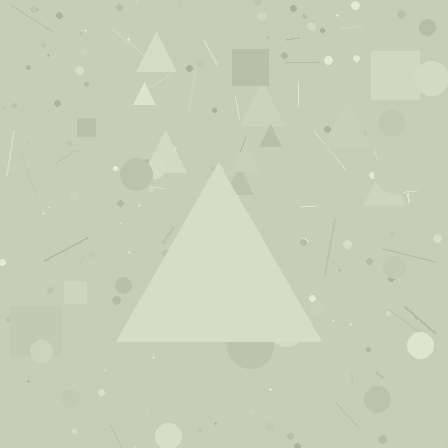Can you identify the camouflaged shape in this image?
The camouflaged shape is a triangle.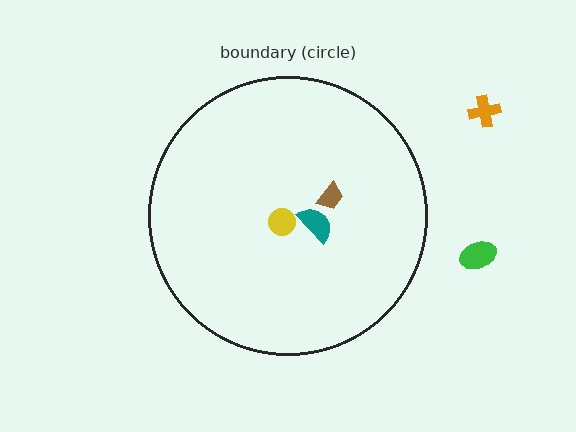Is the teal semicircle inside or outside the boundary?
Inside.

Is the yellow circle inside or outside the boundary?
Inside.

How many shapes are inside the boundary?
3 inside, 2 outside.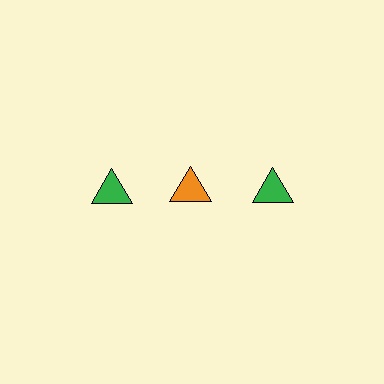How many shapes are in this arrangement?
There are 3 shapes arranged in a grid pattern.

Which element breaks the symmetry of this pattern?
The orange triangle in the top row, second from left column breaks the symmetry. All other shapes are green triangles.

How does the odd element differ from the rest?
It has a different color: orange instead of green.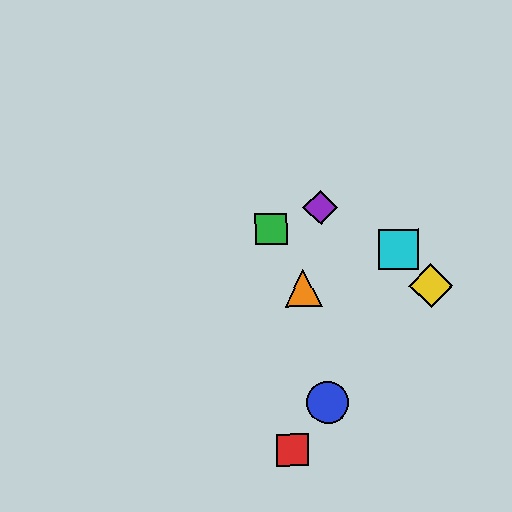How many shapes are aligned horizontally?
2 shapes (the yellow diamond, the orange triangle) are aligned horizontally.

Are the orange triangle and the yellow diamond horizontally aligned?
Yes, both are at y≈288.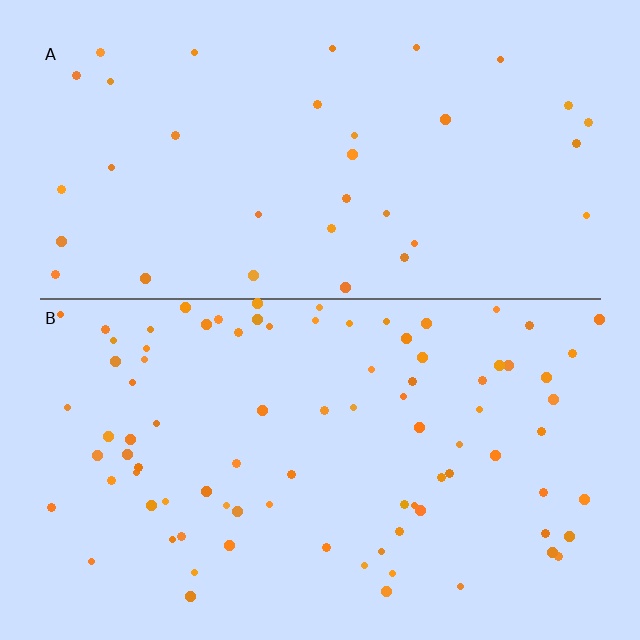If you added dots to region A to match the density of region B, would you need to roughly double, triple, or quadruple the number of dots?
Approximately double.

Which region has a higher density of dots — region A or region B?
B (the bottom).